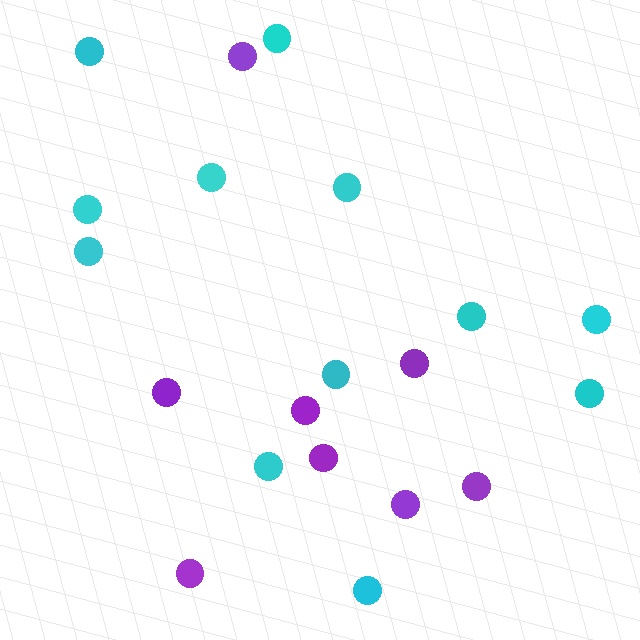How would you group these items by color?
There are 2 groups: one group of cyan circles (12) and one group of purple circles (8).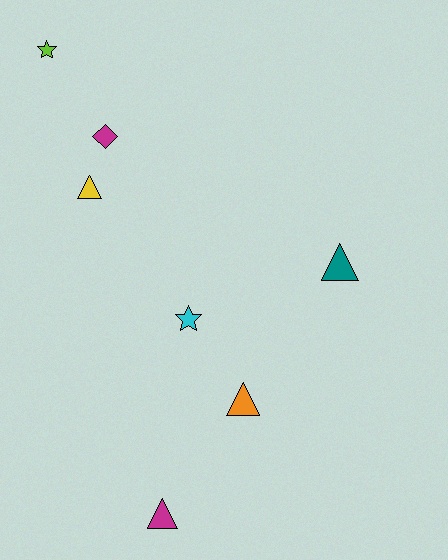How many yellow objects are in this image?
There is 1 yellow object.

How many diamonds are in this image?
There is 1 diamond.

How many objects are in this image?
There are 7 objects.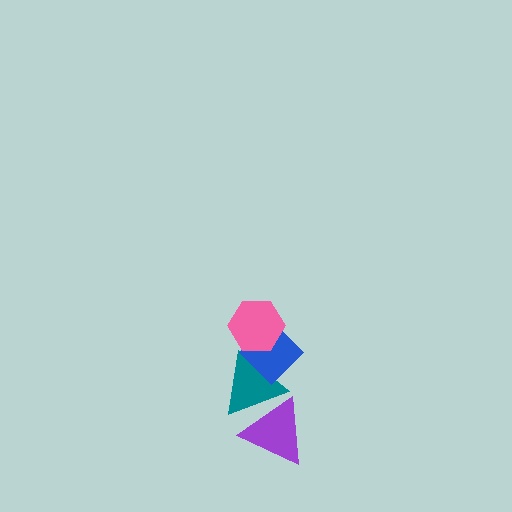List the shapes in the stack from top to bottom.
From top to bottom: the pink hexagon, the blue diamond, the teal triangle, the purple triangle.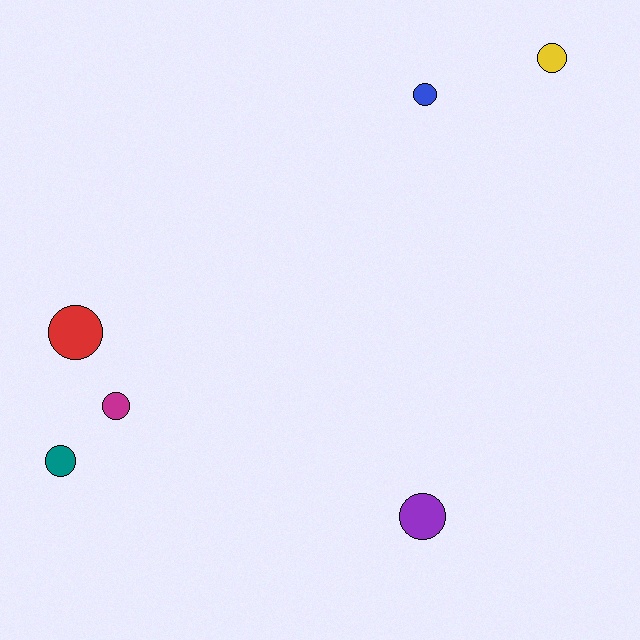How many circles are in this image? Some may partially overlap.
There are 6 circles.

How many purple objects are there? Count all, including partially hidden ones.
There is 1 purple object.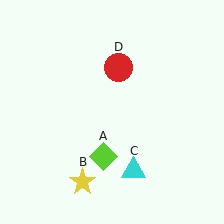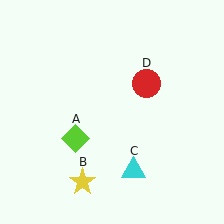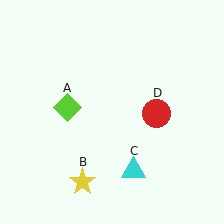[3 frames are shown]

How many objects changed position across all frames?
2 objects changed position: lime diamond (object A), red circle (object D).